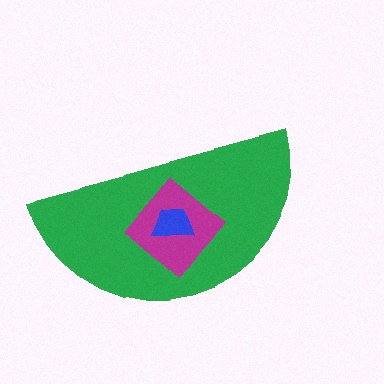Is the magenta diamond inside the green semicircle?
Yes.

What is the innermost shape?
The blue trapezoid.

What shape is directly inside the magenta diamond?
The blue trapezoid.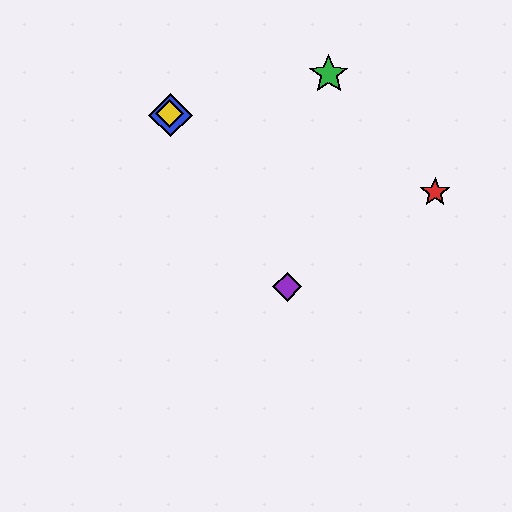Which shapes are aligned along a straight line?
The blue diamond, the yellow diamond, the purple diamond are aligned along a straight line.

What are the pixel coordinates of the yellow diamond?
The yellow diamond is at (169, 113).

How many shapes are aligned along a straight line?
3 shapes (the blue diamond, the yellow diamond, the purple diamond) are aligned along a straight line.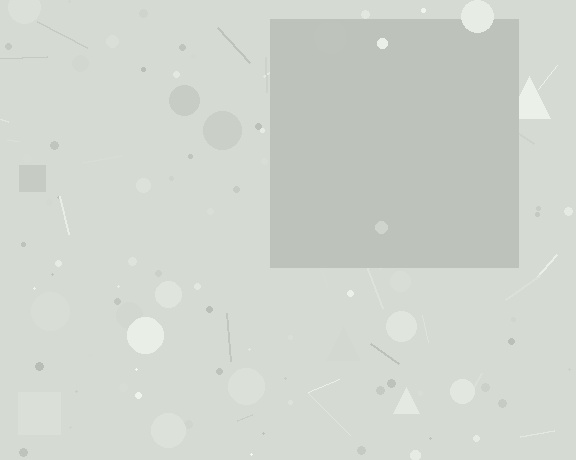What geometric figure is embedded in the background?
A square is embedded in the background.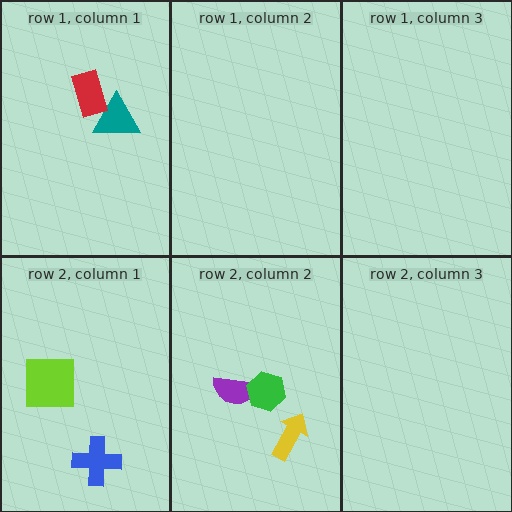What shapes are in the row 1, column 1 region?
The teal triangle, the red rectangle.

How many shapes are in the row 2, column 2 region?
3.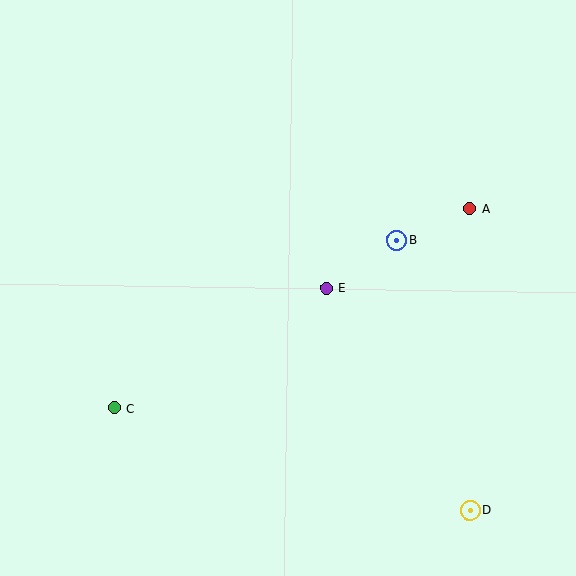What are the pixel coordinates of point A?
Point A is at (470, 209).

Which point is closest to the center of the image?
Point E at (326, 288) is closest to the center.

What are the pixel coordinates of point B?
Point B is at (396, 240).